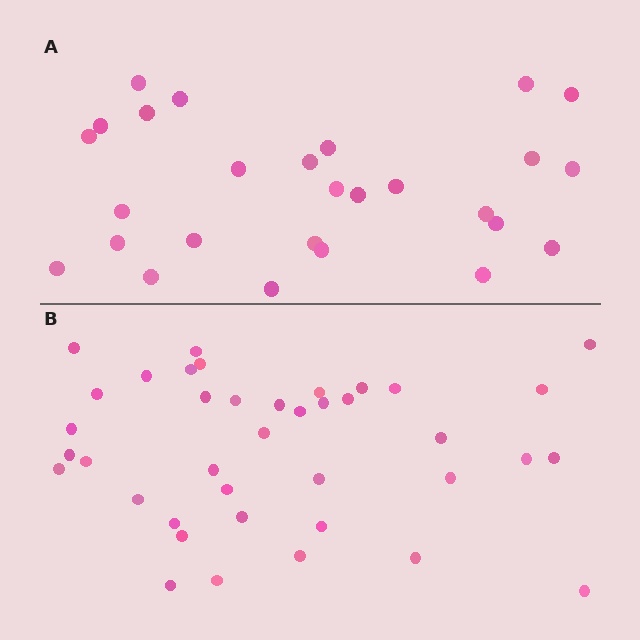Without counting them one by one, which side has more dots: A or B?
Region B (the bottom region) has more dots.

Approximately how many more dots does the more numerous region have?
Region B has roughly 12 or so more dots than region A.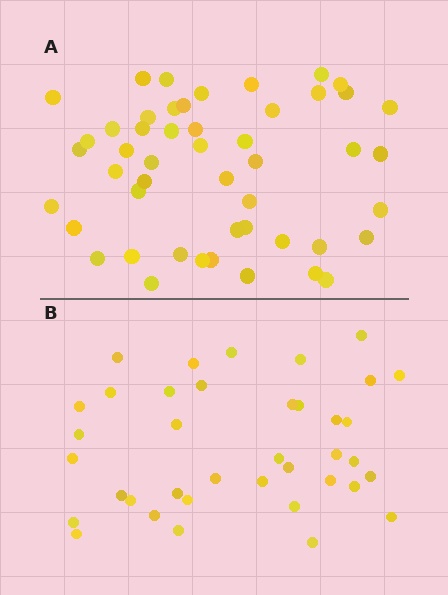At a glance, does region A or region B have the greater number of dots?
Region A (the top region) has more dots.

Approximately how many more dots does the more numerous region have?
Region A has roughly 12 or so more dots than region B.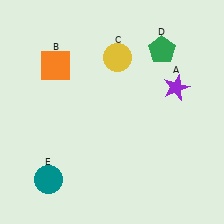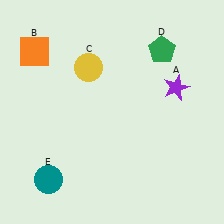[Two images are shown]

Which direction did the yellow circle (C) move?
The yellow circle (C) moved left.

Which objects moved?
The objects that moved are: the orange square (B), the yellow circle (C).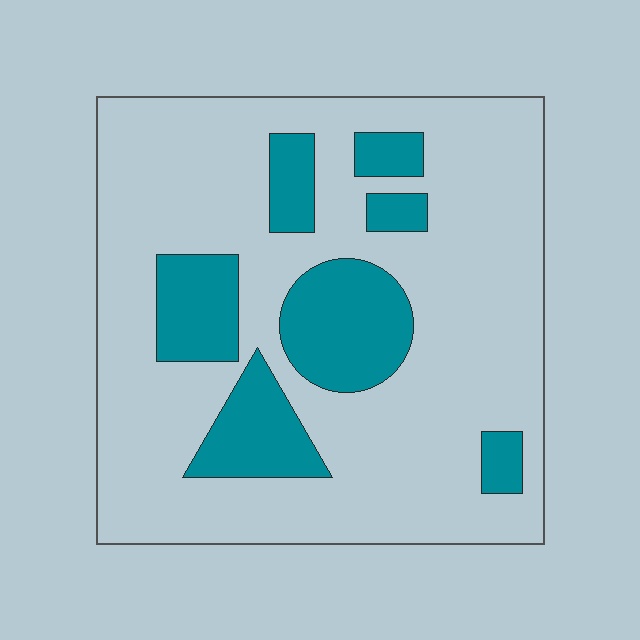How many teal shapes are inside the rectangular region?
7.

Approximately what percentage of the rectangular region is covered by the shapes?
Approximately 25%.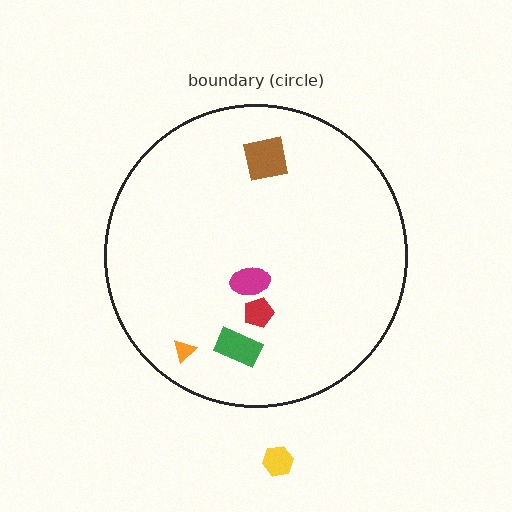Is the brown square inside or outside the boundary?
Inside.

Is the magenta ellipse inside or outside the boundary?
Inside.